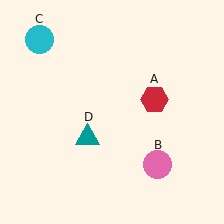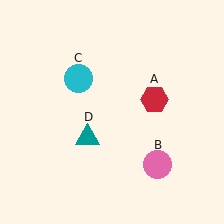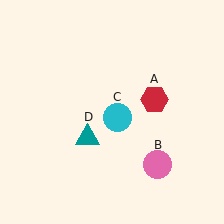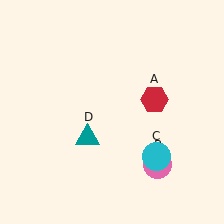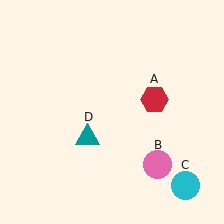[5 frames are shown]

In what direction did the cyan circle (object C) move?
The cyan circle (object C) moved down and to the right.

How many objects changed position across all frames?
1 object changed position: cyan circle (object C).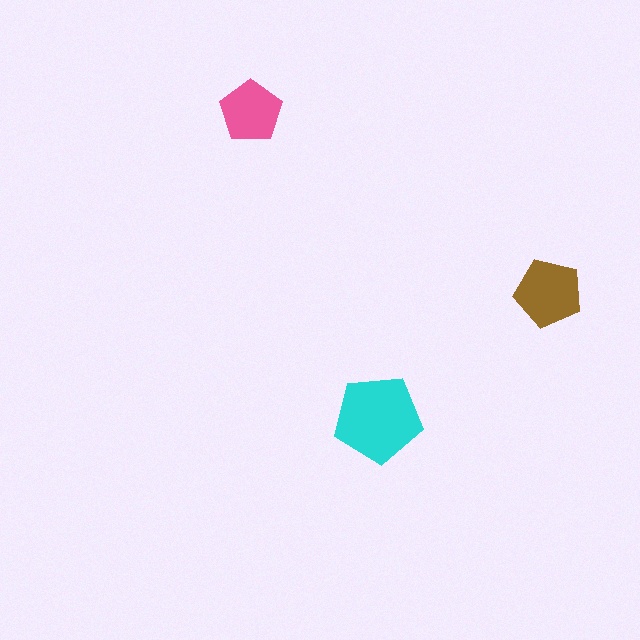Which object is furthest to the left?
The pink pentagon is leftmost.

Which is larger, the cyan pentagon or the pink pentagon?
The cyan one.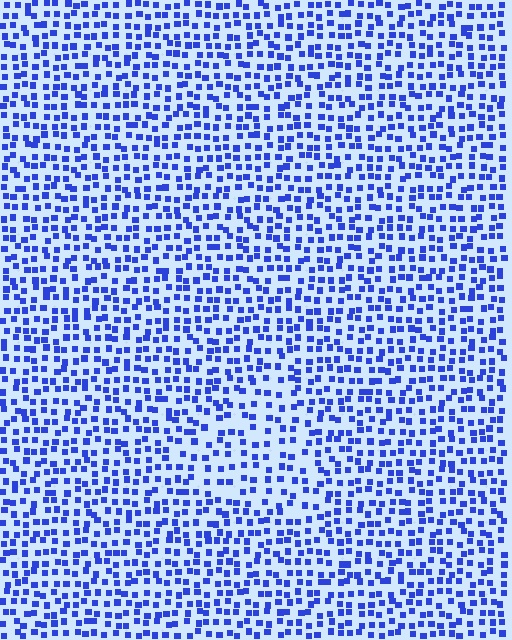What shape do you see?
I see a triangle.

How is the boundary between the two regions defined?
The boundary is defined by a change in element density (approximately 1.5x ratio). All elements are the same color, size, and shape.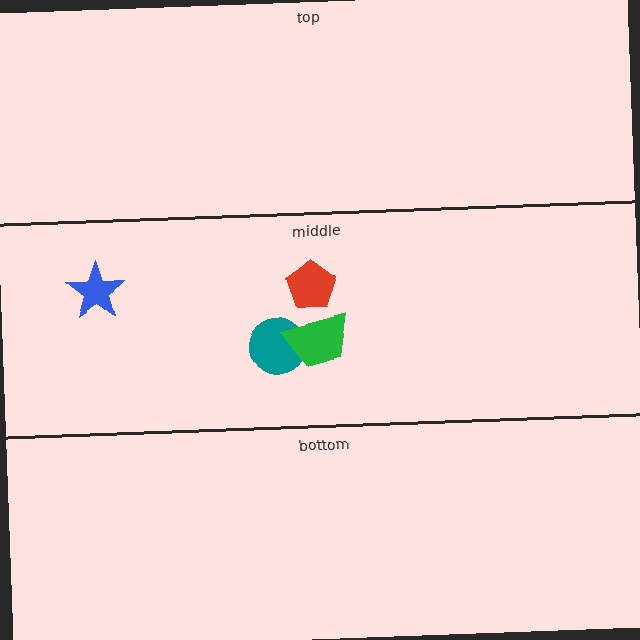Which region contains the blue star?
The middle region.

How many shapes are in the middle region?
4.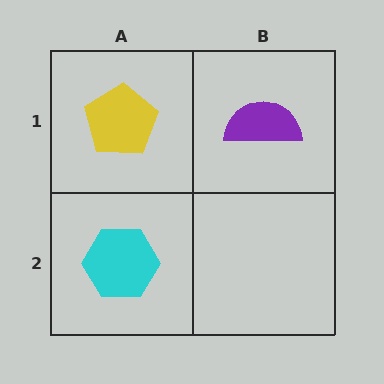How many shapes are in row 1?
2 shapes.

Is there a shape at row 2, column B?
No, that cell is empty.